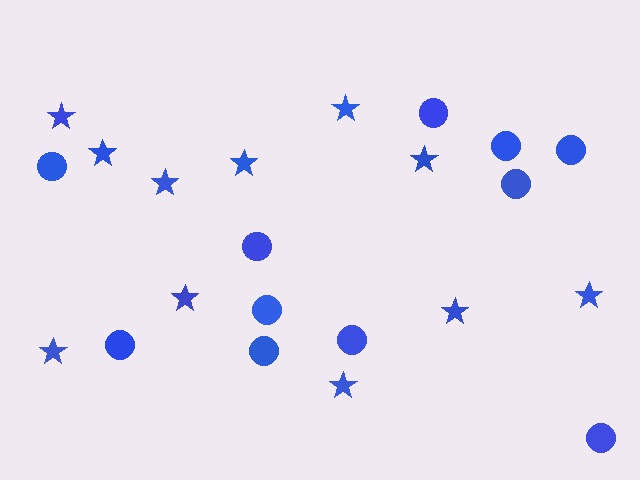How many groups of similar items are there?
There are 2 groups: one group of circles (11) and one group of stars (11).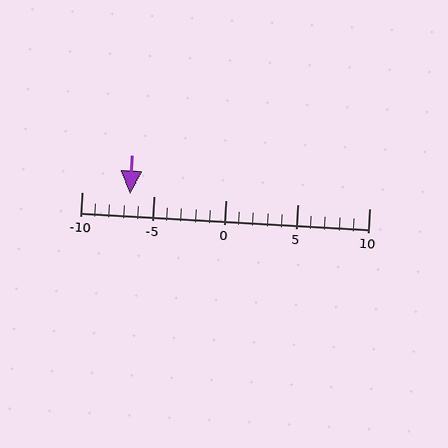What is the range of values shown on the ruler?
The ruler shows values from -10 to 10.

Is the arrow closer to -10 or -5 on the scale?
The arrow is closer to -5.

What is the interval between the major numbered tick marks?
The major tick marks are spaced 5 units apart.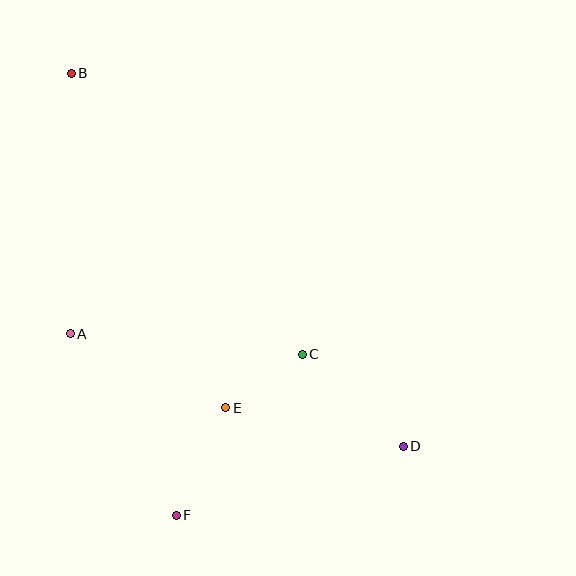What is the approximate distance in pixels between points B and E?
The distance between B and E is approximately 368 pixels.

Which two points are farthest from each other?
Points B and D are farthest from each other.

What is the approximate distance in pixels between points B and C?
The distance between B and C is approximately 364 pixels.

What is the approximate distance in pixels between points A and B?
The distance between A and B is approximately 260 pixels.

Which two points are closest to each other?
Points C and E are closest to each other.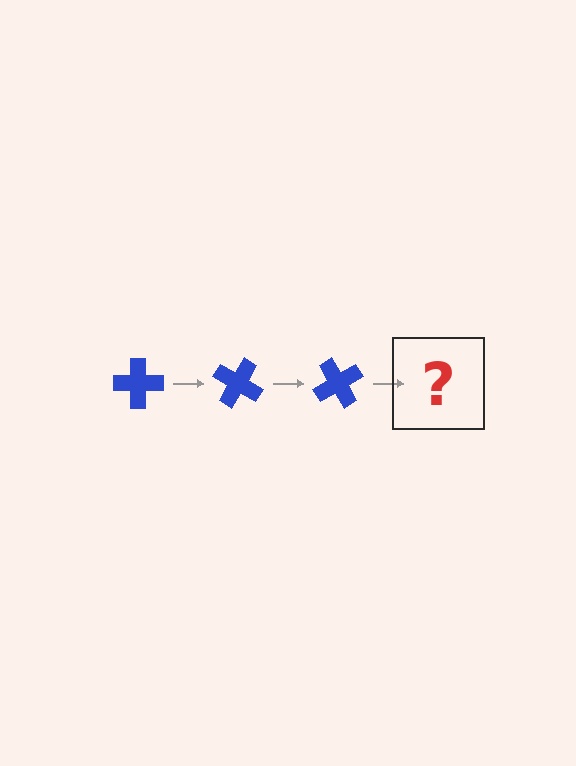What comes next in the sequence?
The next element should be a blue cross rotated 90 degrees.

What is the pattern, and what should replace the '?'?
The pattern is that the cross rotates 30 degrees each step. The '?' should be a blue cross rotated 90 degrees.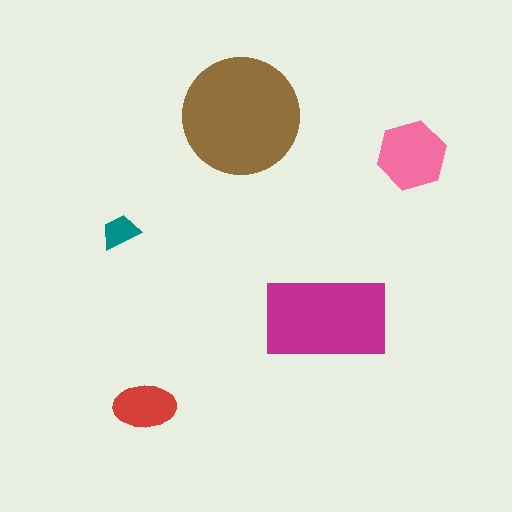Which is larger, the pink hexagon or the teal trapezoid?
The pink hexagon.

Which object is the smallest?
The teal trapezoid.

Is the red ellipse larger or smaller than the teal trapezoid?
Larger.